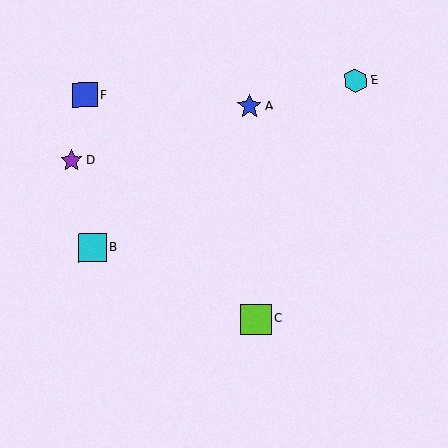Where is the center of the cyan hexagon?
The center of the cyan hexagon is at (355, 80).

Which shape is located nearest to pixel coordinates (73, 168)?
The purple star (labeled D) at (72, 160) is nearest to that location.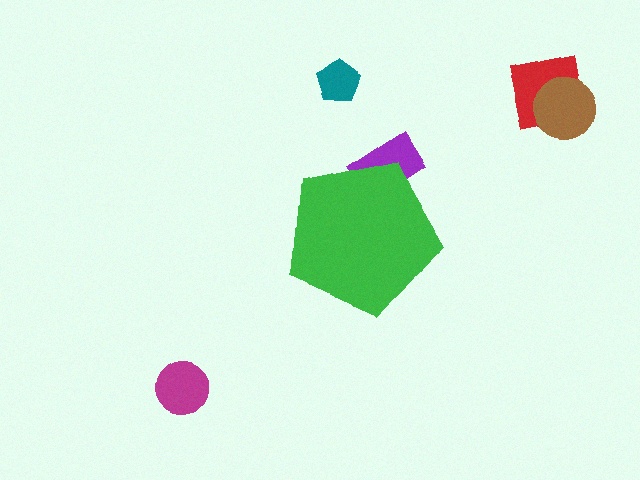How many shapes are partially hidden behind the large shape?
1 shape is partially hidden.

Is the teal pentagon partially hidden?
No, the teal pentagon is fully visible.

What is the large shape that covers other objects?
A green pentagon.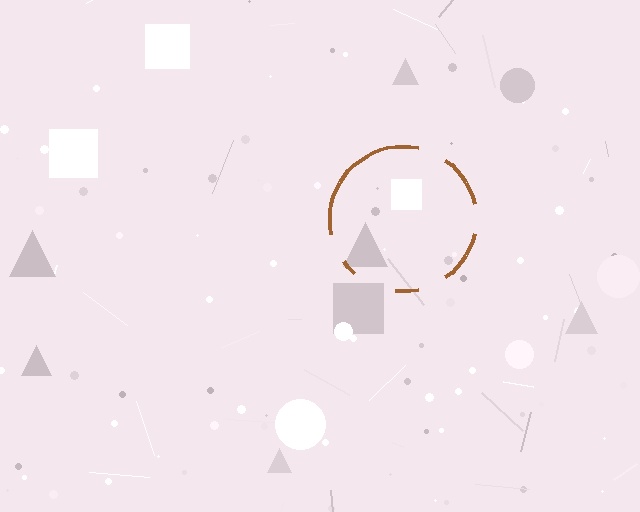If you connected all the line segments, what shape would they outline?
They would outline a circle.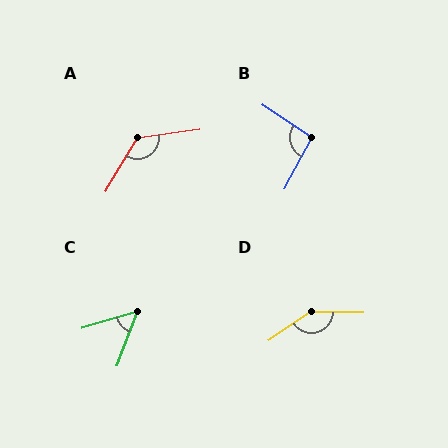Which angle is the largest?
D, at approximately 144 degrees.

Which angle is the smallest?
C, at approximately 53 degrees.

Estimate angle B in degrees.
Approximately 95 degrees.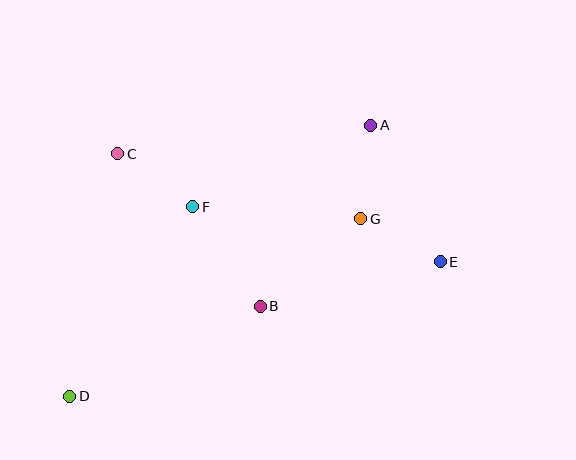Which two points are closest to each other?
Points E and G are closest to each other.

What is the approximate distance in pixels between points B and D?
The distance between B and D is approximately 211 pixels.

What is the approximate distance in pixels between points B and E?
The distance between B and E is approximately 185 pixels.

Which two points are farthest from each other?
Points A and D are farthest from each other.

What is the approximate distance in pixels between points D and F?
The distance between D and F is approximately 226 pixels.